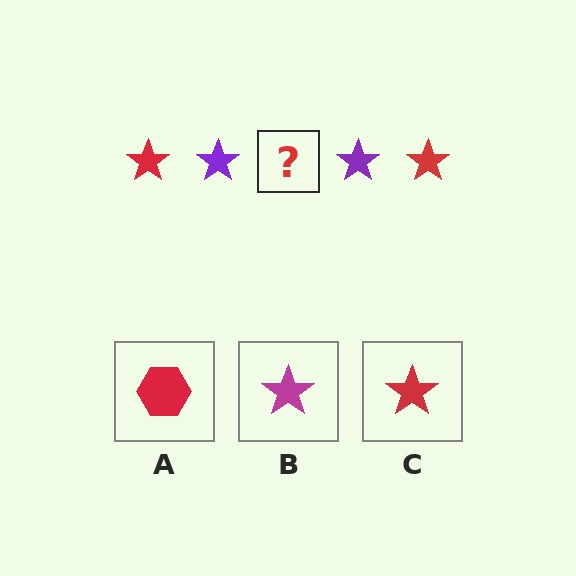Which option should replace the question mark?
Option C.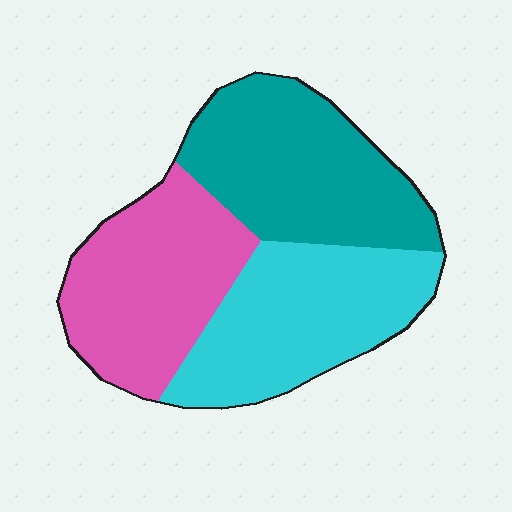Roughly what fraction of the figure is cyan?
Cyan takes up about one third (1/3) of the figure.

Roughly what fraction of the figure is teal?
Teal takes up about one third (1/3) of the figure.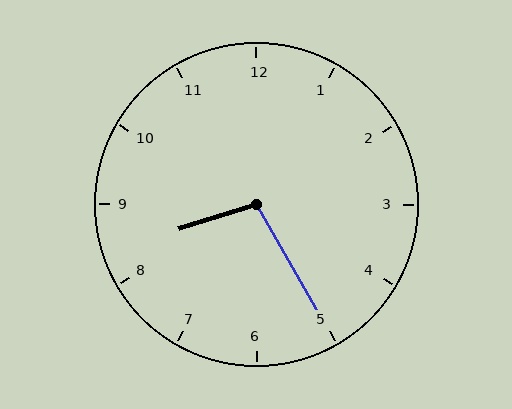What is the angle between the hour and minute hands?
Approximately 102 degrees.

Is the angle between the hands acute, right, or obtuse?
It is obtuse.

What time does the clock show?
8:25.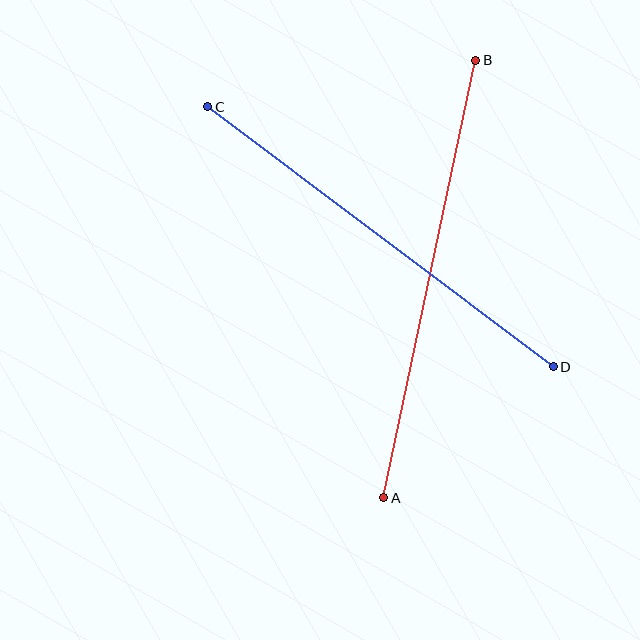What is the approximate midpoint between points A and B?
The midpoint is at approximately (430, 279) pixels.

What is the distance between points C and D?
The distance is approximately 433 pixels.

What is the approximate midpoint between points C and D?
The midpoint is at approximately (380, 237) pixels.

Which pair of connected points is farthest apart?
Points A and B are farthest apart.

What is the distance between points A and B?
The distance is approximately 447 pixels.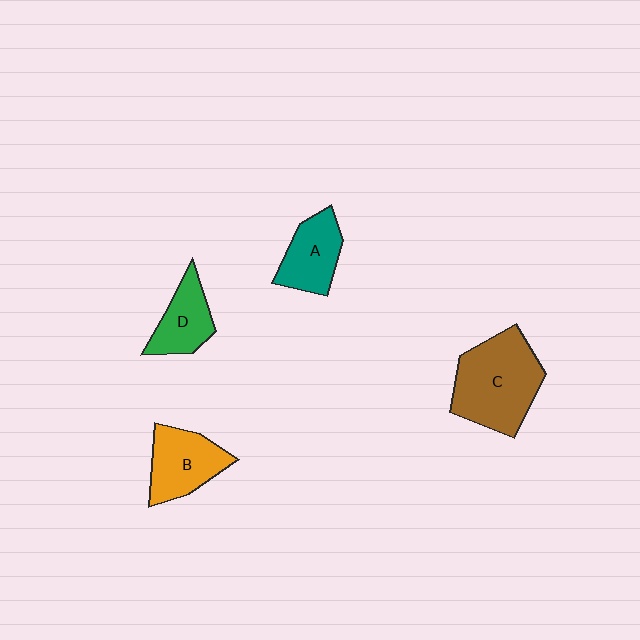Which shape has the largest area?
Shape C (brown).